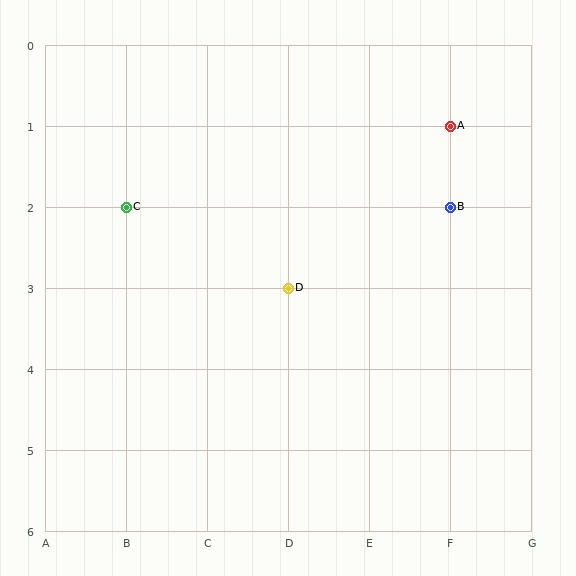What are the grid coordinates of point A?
Point A is at grid coordinates (F, 1).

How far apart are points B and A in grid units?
Points B and A are 1 row apart.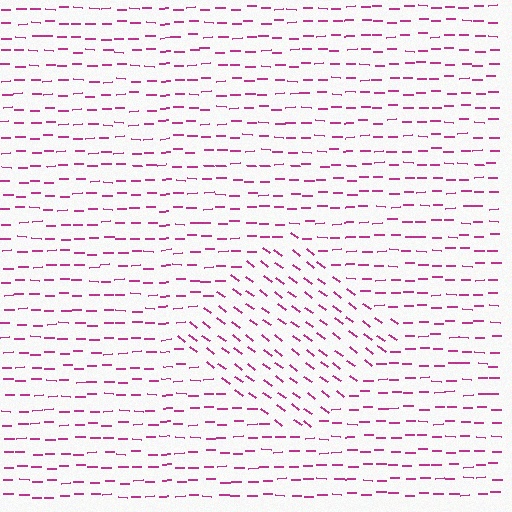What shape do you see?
I see a diamond.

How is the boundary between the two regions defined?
The boundary is defined purely by a change in line orientation (approximately 37 degrees difference). All lines are the same color and thickness.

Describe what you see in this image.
The image is filled with small magenta line segments. A diamond region in the image has lines oriented differently from the surrounding lines, creating a visible texture boundary.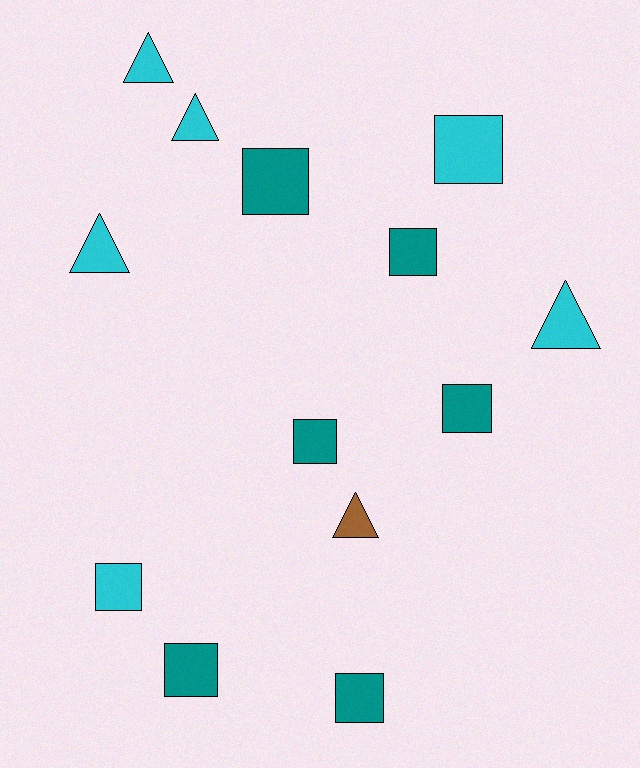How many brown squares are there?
There are no brown squares.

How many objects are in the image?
There are 13 objects.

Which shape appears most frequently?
Square, with 8 objects.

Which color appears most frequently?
Cyan, with 6 objects.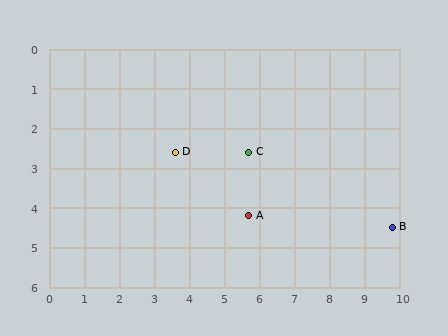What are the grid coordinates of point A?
Point A is at approximately (5.7, 4.2).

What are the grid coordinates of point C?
Point C is at approximately (5.7, 2.6).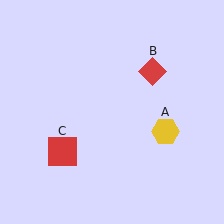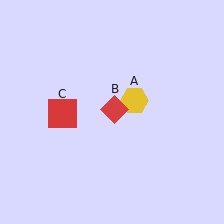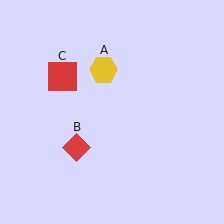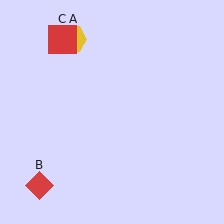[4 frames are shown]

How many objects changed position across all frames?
3 objects changed position: yellow hexagon (object A), red diamond (object B), red square (object C).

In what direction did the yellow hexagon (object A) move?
The yellow hexagon (object A) moved up and to the left.